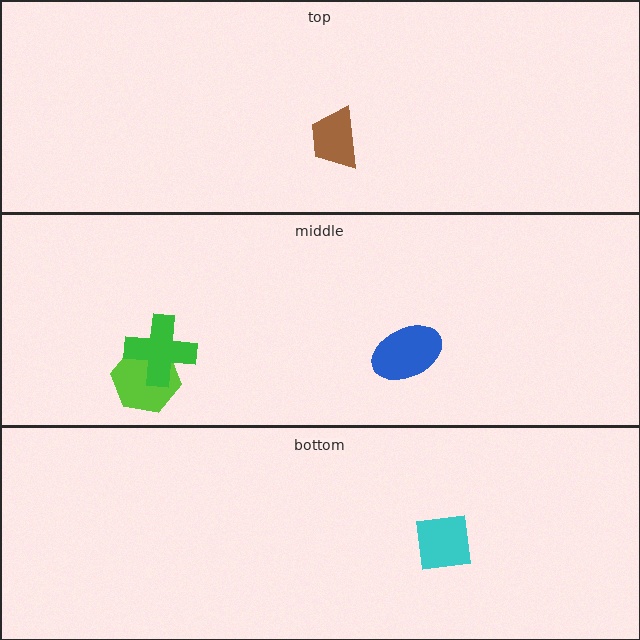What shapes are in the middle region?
The blue ellipse, the lime hexagon, the green cross.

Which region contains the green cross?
The middle region.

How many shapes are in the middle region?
3.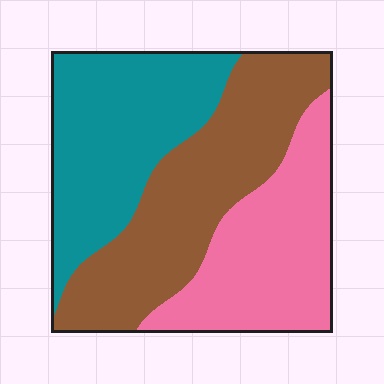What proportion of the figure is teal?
Teal takes up between a sixth and a third of the figure.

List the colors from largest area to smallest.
From largest to smallest: brown, teal, pink.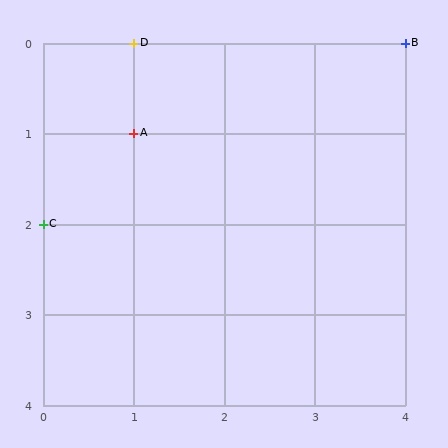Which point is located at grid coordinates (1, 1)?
Point A is at (1, 1).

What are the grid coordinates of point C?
Point C is at grid coordinates (0, 2).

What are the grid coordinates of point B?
Point B is at grid coordinates (4, 0).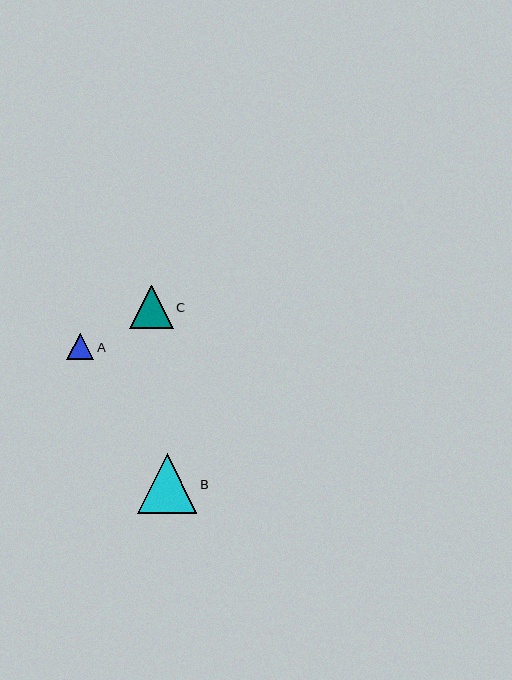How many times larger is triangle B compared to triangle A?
Triangle B is approximately 2.2 times the size of triangle A.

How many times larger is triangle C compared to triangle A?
Triangle C is approximately 1.6 times the size of triangle A.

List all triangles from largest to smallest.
From largest to smallest: B, C, A.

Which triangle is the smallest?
Triangle A is the smallest with a size of approximately 27 pixels.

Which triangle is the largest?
Triangle B is the largest with a size of approximately 59 pixels.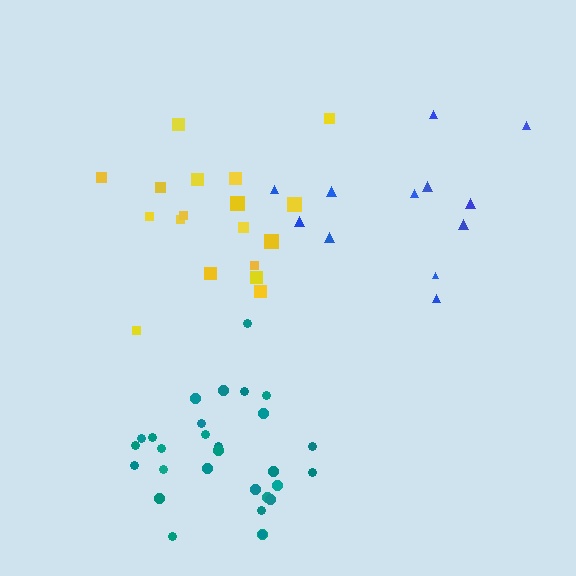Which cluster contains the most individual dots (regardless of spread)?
Teal (29).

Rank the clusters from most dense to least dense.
teal, blue, yellow.